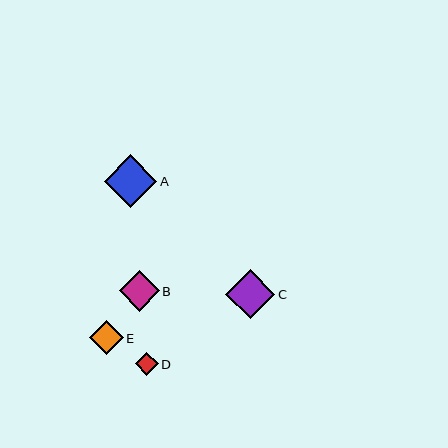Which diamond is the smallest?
Diamond D is the smallest with a size of approximately 23 pixels.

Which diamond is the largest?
Diamond A is the largest with a size of approximately 52 pixels.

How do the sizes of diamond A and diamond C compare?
Diamond A and diamond C are approximately the same size.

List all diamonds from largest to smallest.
From largest to smallest: A, C, B, E, D.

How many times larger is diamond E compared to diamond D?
Diamond E is approximately 1.5 times the size of diamond D.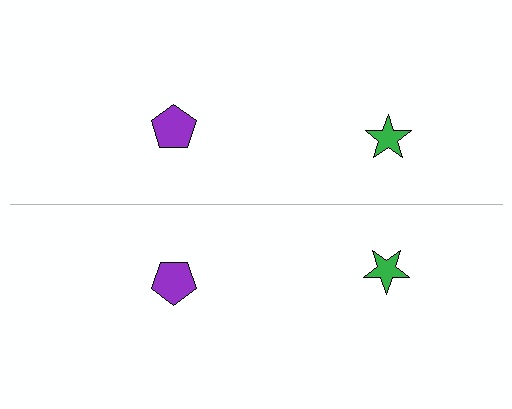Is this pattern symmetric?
Yes, this pattern has bilateral (reflection) symmetry.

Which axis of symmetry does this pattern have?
The pattern has a horizontal axis of symmetry running through the center of the image.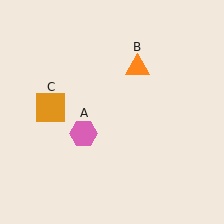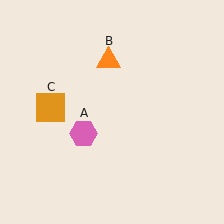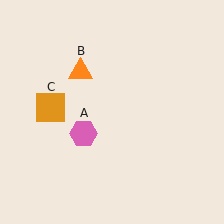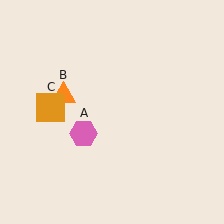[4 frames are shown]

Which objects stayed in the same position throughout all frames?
Pink hexagon (object A) and orange square (object C) remained stationary.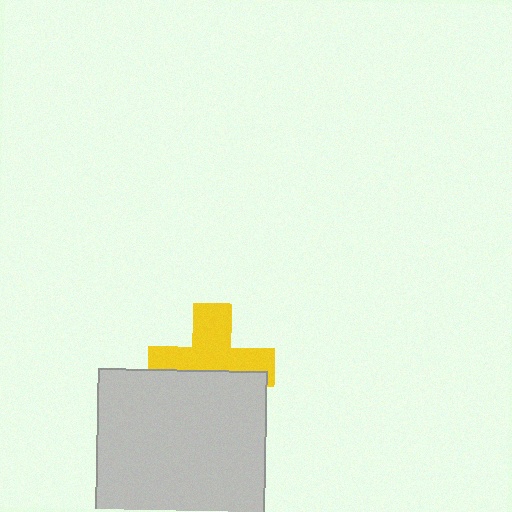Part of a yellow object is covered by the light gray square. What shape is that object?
It is a cross.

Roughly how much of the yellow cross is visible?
About half of it is visible (roughly 57%).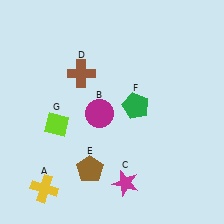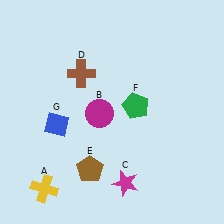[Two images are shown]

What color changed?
The diamond (G) changed from lime in Image 1 to blue in Image 2.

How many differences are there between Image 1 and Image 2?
There is 1 difference between the two images.